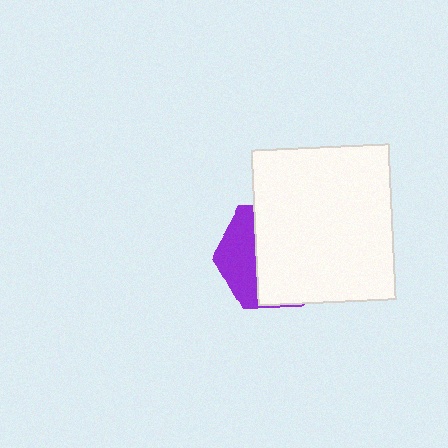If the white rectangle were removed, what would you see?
You would see the complete purple hexagon.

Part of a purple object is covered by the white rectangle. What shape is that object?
It is a hexagon.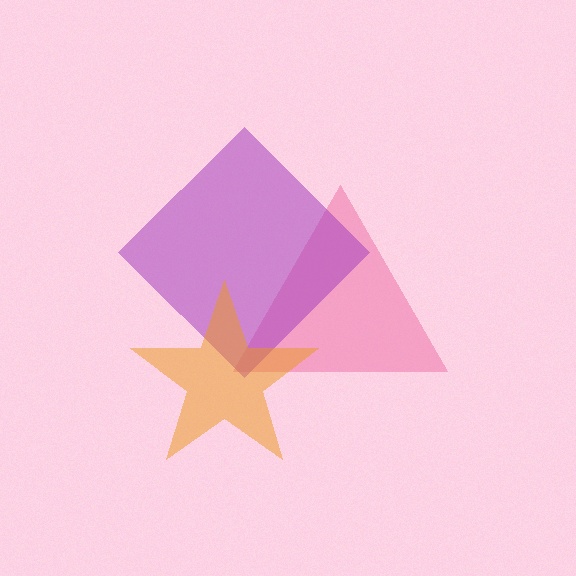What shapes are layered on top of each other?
The layered shapes are: a pink triangle, a purple diamond, an orange star.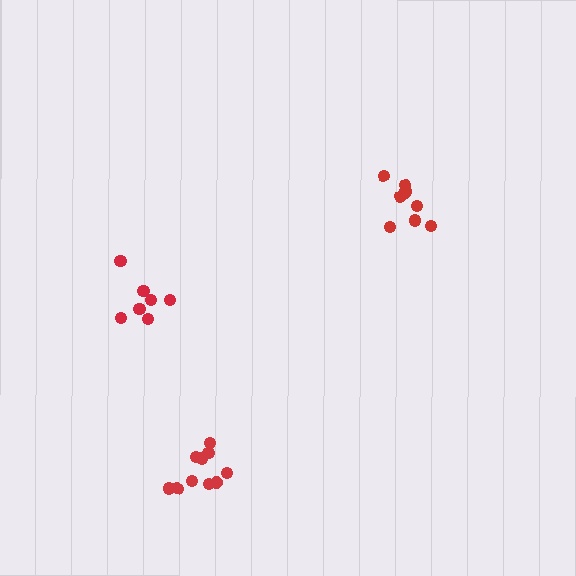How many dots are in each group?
Group 1: 10 dots, Group 2: 7 dots, Group 3: 9 dots (26 total).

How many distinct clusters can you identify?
There are 3 distinct clusters.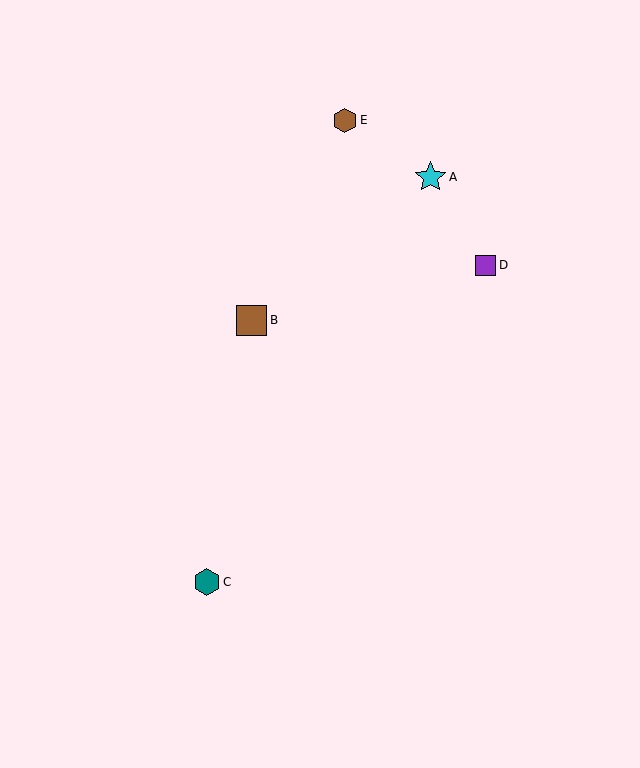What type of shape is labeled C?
Shape C is a teal hexagon.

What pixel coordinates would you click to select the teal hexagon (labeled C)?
Click at (207, 582) to select the teal hexagon C.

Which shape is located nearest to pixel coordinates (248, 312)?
The brown square (labeled B) at (252, 320) is nearest to that location.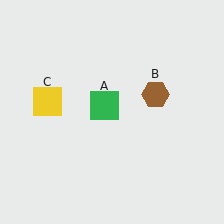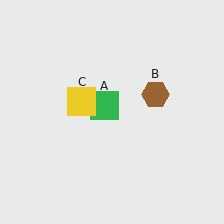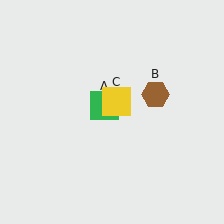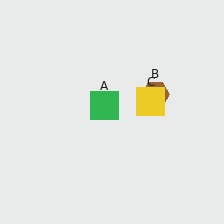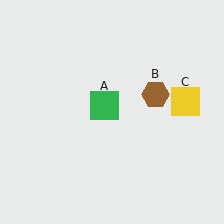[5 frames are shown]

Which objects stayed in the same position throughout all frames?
Green square (object A) and brown hexagon (object B) remained stationary.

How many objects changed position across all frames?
1 object changed position: yellow square (object C).